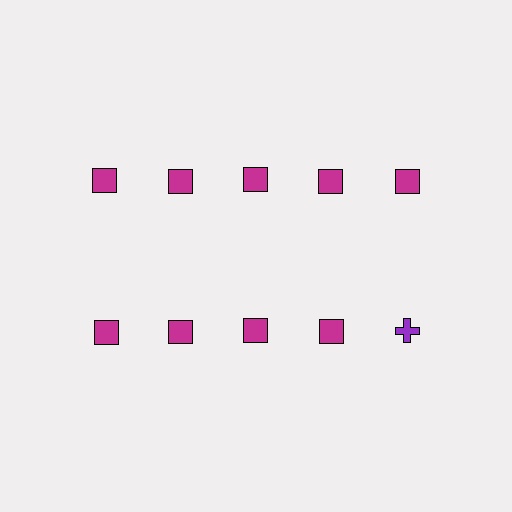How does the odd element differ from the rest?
It differs in both color (purple instead of magenta) and shape (cross instead of square).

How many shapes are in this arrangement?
There are 10 shapes arranged in a grid pattern.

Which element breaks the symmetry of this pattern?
The purple cross in the second row, rightmost column breaks the symmetry. All other shapes are magenta squares.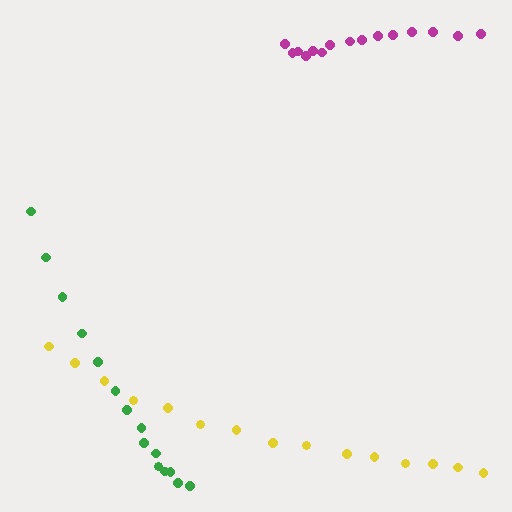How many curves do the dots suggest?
There are 3 distinct paths.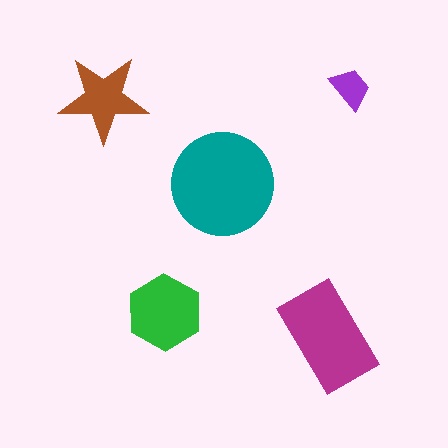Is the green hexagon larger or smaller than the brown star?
Larger.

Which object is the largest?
The teal circle.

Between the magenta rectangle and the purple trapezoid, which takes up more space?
The magenta rectangle.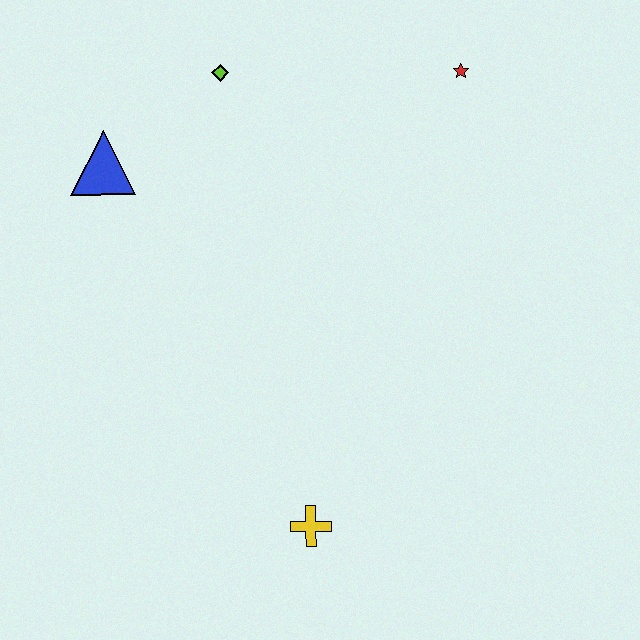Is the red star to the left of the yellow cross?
No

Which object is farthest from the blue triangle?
The yellow cross is farthest from the blue triangle.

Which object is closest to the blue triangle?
The lime diamond is closest to the blue triangle.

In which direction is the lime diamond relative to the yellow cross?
The lime diamond is above the yellow cross.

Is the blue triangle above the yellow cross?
Yes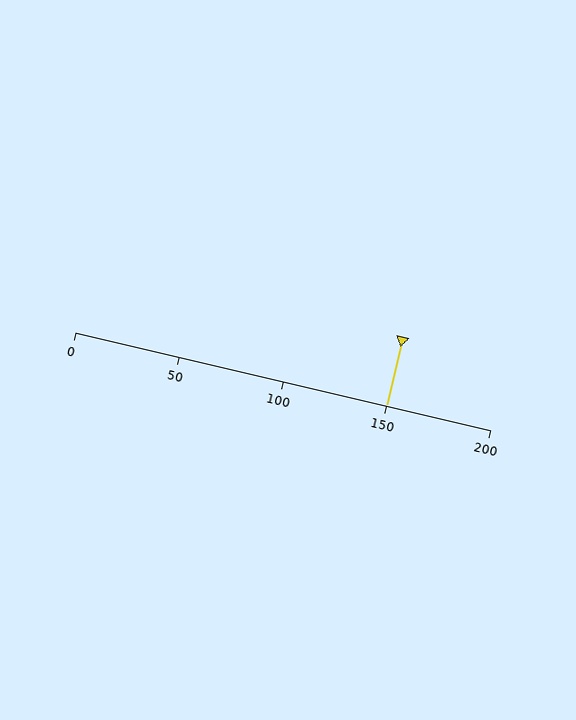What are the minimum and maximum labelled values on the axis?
The axis runs from 0 to 200.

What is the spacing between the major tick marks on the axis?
The major ticks are spaced 50 apart.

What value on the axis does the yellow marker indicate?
The marker indicates approximately 150.